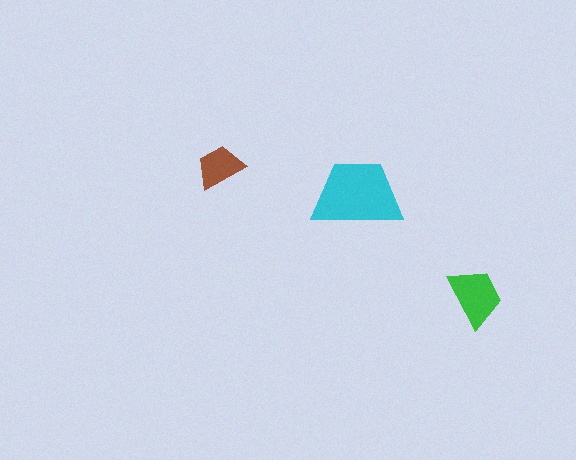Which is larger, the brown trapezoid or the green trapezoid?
The green one.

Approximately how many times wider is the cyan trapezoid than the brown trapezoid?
About 2 times wider.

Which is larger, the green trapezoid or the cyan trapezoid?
The cyan one.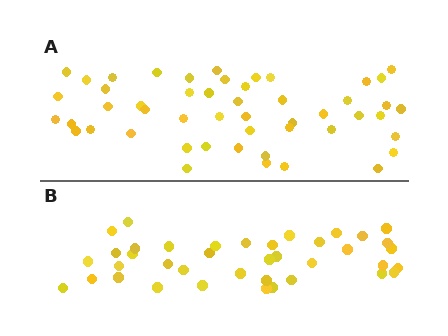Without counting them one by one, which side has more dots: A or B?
Region A (the top region) has more dots.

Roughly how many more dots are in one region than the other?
Region A has roughly 12 or so more dots than region B.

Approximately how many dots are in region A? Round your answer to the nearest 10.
About 50 dots.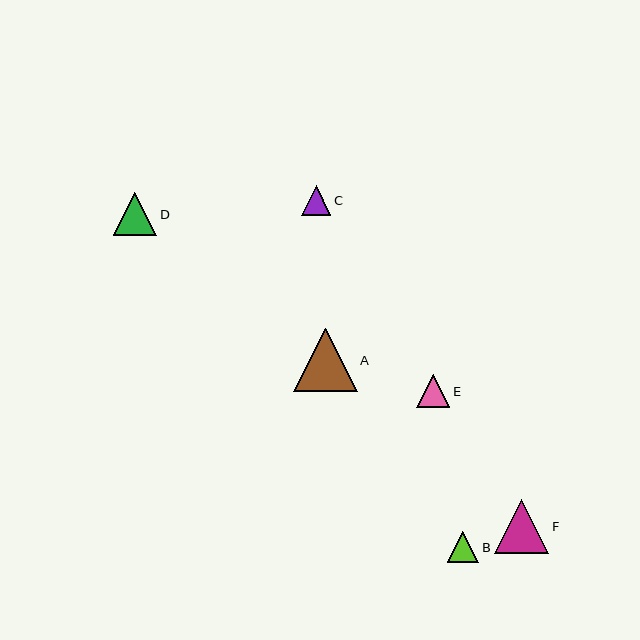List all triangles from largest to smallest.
From largest to smallest: A, F, D, E, B, C.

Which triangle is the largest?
Triangle A is the largest with a size of approximately 63 pixels.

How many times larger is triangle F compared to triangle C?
Triangle F is approximately 1.8 times the size of triangle C.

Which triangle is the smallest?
Triangle C is the smallest with a size of approximately 30 pixels.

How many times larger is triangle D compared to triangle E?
Triangle D is approximately 1.3 times the size of triangle E.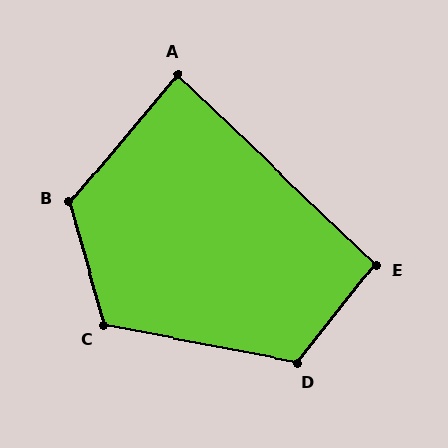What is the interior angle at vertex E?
Approximately 95 degrees (obtuse).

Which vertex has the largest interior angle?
B, at approximately 123 degrees.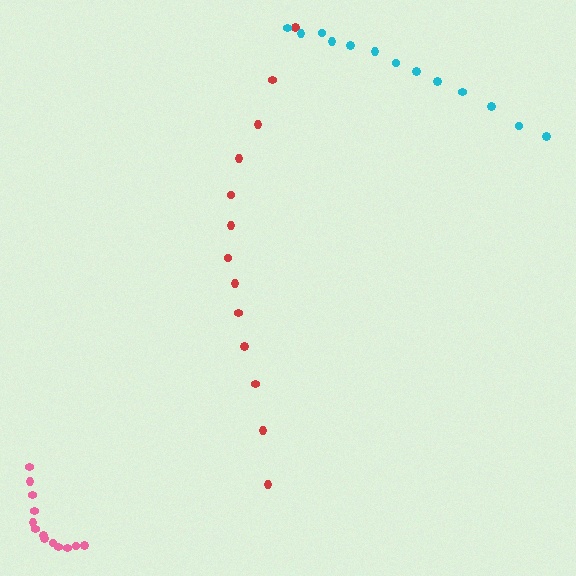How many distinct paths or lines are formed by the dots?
There are 3 distinct paths.